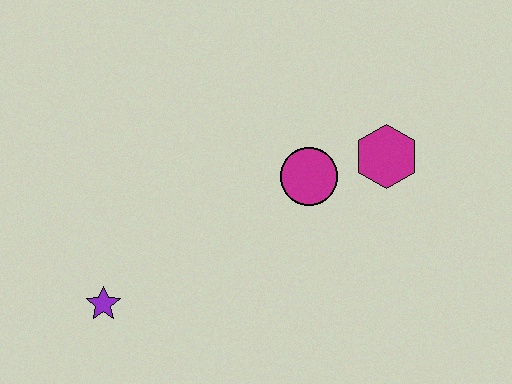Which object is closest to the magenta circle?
The magenta hexagon is closest to the magenta circle.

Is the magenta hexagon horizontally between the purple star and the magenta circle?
No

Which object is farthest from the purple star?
The magenta hexagon is farthest from the purple star.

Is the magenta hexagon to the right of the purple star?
Yes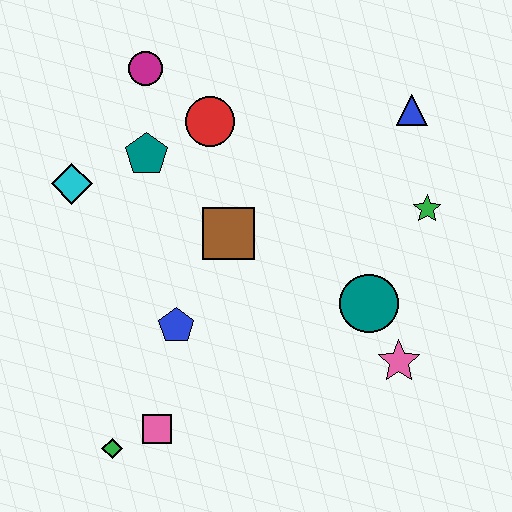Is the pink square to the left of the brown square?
Yes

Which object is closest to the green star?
The blue triangle is closest to the green star.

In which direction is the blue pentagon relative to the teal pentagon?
The blue pentagon is below the teal pentagon.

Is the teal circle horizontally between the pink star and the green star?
No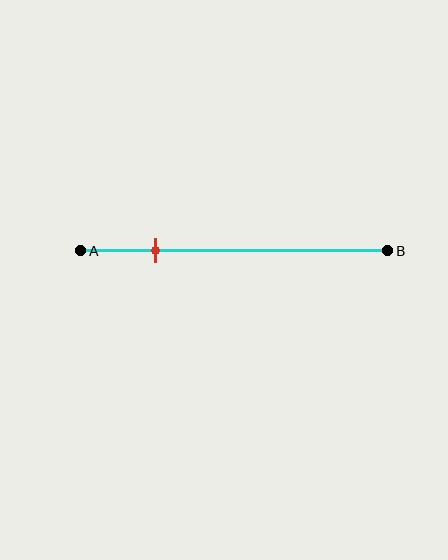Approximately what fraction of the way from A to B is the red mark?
The red mark is approximately 25% of the way from A to B.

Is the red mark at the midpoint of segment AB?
No, the mark is at about 25% from A, not at the 50% midpoint.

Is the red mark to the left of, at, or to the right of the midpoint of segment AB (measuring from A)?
The red mark is to the left of the midpoint of segment AB.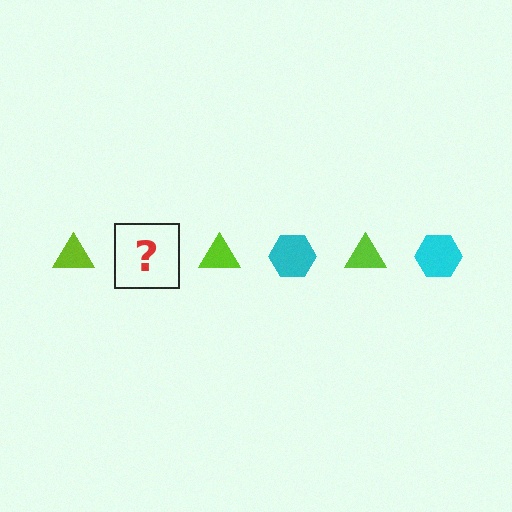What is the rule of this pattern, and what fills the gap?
The rule is that the pattern alternates between lime triangle and cyan hexagon. The gap should be filled with a cyan hexagon.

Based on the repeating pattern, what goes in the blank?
The blank should be a cyan hexagon.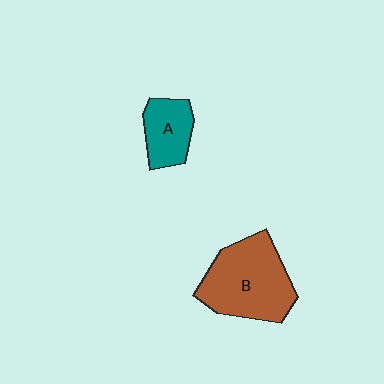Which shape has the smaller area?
Shape A (teal).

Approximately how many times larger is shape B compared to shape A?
Approximately 2.1 times.